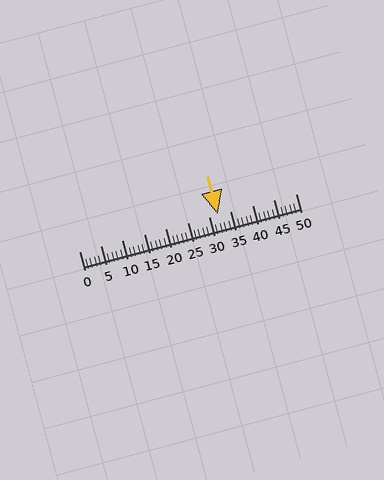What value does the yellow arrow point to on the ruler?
The yellow arrow points to approximately 32.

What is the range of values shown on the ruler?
The ruler shows values from 0 to 50.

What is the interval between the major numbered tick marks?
The major tick marks are spaced 5 units apart.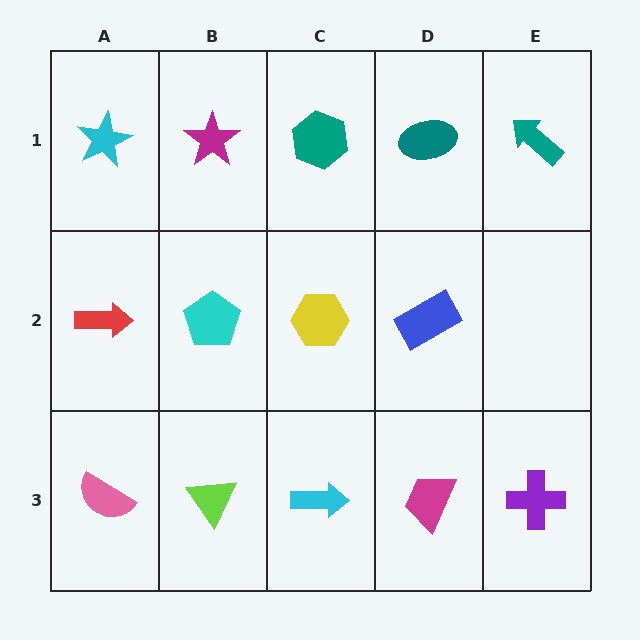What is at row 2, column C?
A yellow hexagon.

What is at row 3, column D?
A magenta trapezoid.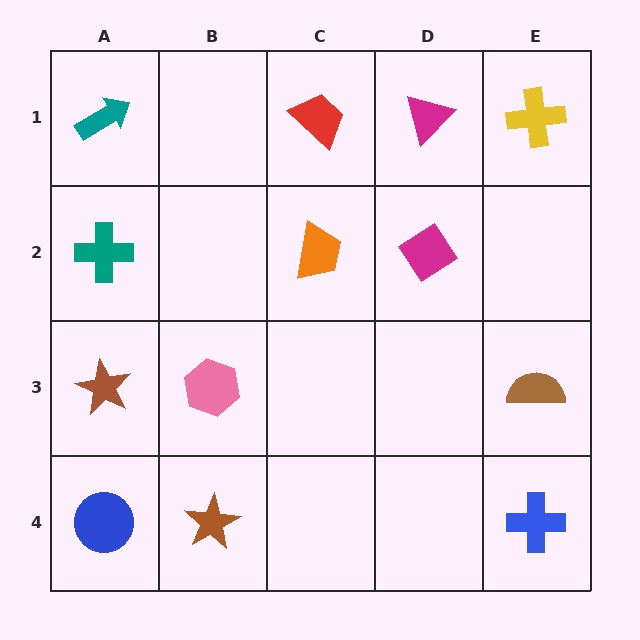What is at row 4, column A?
A blue circle.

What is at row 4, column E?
A blue cross.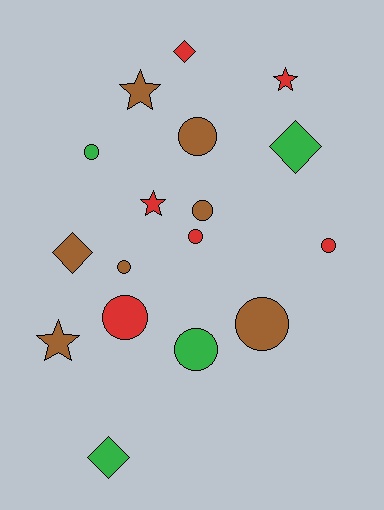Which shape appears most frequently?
Circle, with 9 objects.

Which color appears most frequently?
Brown, with 7 objects.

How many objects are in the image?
There are 17 objects.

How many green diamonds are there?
There are 2 green diamonds.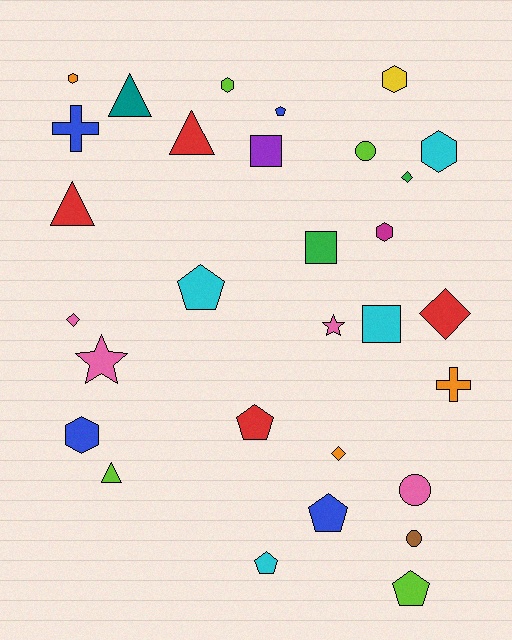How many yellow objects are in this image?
There is 1 yellow object.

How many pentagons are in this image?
There are 6 pentagons.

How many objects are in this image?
There are 30 objects.